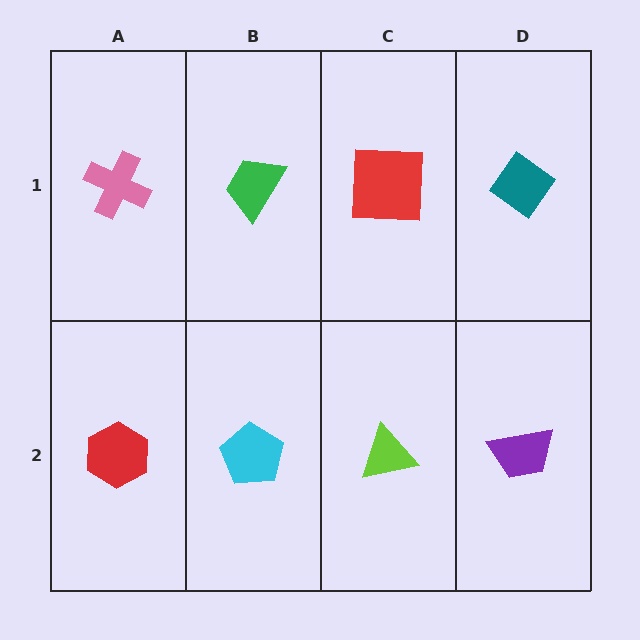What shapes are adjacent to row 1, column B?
A cyan pentagon (row 2, column B), a pink cross (row 1, column A), a red square (row 1, column C).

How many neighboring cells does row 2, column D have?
2.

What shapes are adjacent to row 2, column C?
A red square (row 1, column C), a cyan pentagon (row 2, column B), a purple trapezoid (row 2, column D).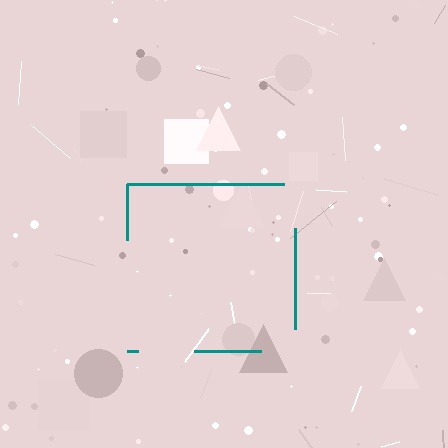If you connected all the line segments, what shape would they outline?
They would outline a square.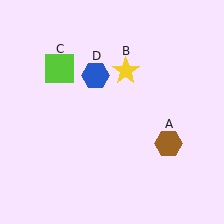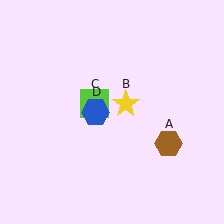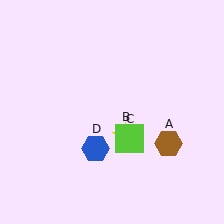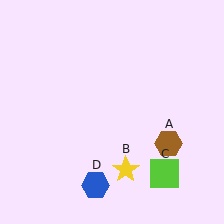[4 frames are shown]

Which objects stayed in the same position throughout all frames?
Brown hexagon (object A) remained stationary.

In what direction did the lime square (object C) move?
The lime square (object C) moved down and to the right.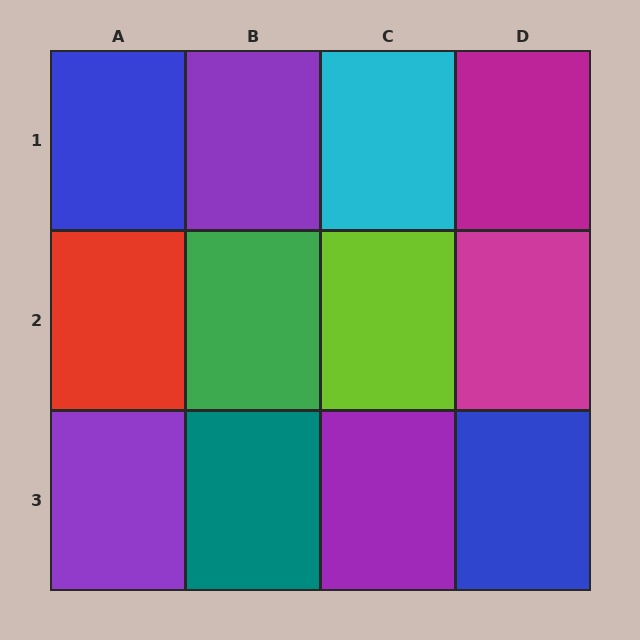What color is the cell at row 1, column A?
Blue.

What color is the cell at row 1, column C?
Cyan.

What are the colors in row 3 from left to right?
Purple, teal, purple, blue.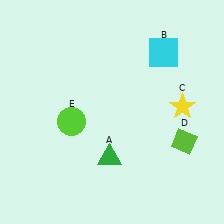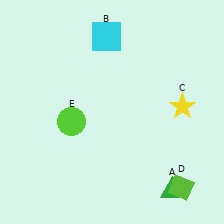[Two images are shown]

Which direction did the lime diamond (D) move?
The lime diamond (D) moved down.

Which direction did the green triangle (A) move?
The green triangle (A) moved right.